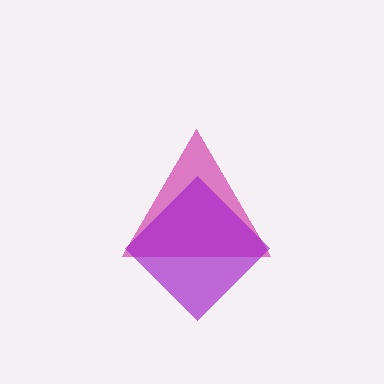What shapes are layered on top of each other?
The layered shapes are: a magenta triangle, a purple diamond.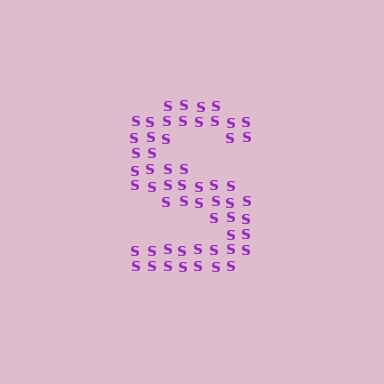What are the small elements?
The small elements are letter S's.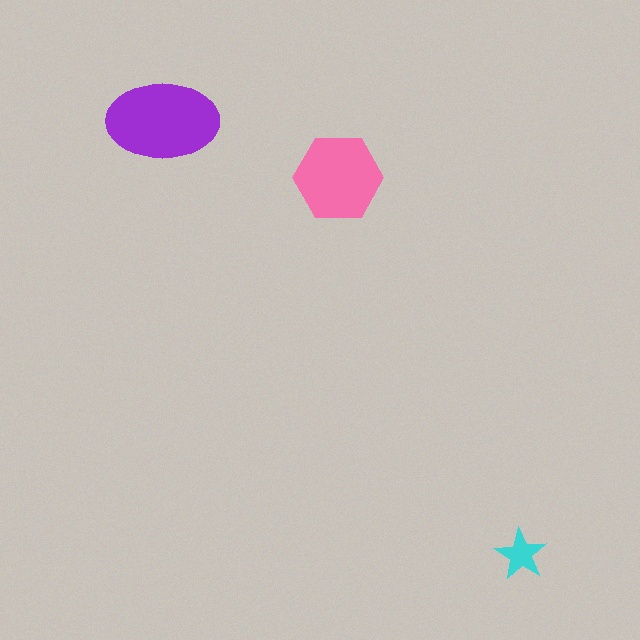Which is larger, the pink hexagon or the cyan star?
The pink hexagon.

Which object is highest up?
The purple ellipse is topmost.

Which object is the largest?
The purple ellipse.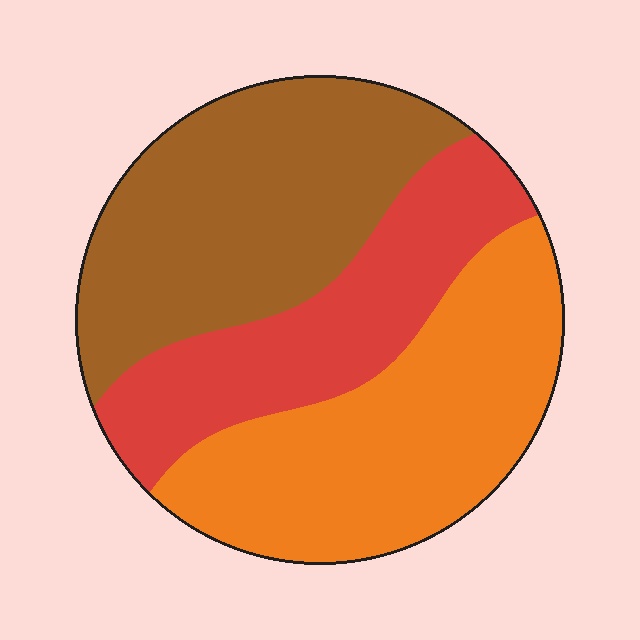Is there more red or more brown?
Brown.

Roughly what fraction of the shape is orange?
Orange covers around 35% of the shape.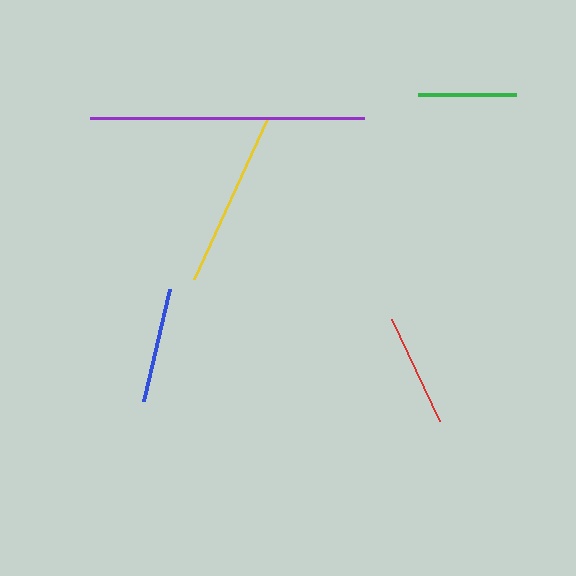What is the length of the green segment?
The green segment is approximately 98 pixels long.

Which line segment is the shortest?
The green line is the shortest at approximately 98 pixels.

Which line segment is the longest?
The purple line is the longest at approximately 274 pixels.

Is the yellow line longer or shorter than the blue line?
The yellow line is longer than the blue line.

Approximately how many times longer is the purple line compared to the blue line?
The purple line is approximately 2.4 times the length of the blue line.